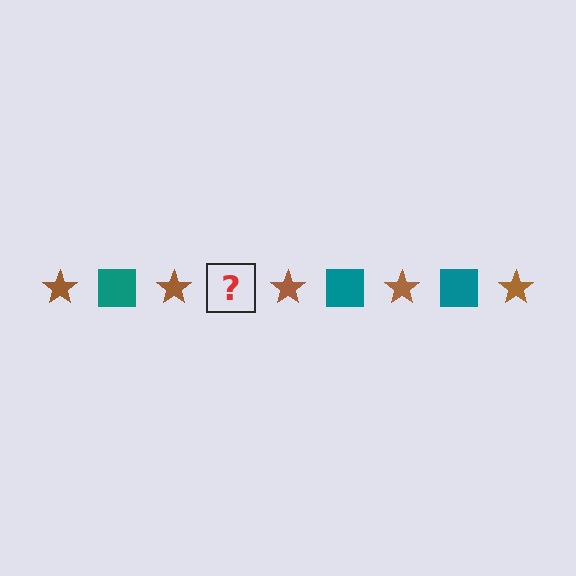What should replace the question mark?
The question mark should be replaced with a teal square.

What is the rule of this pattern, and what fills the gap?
The rule is that the pattern alternates between brown star and teal square. The gap should be filled with a teal square.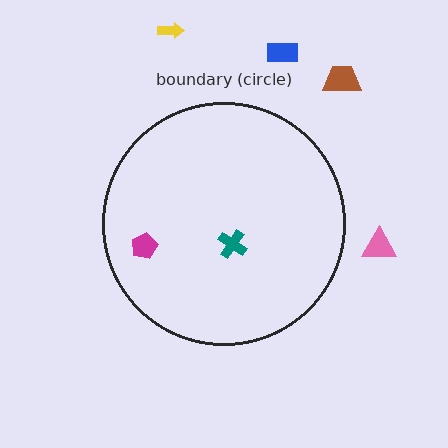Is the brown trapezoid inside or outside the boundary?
Outside.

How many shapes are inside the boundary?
2 inside, 4 outside.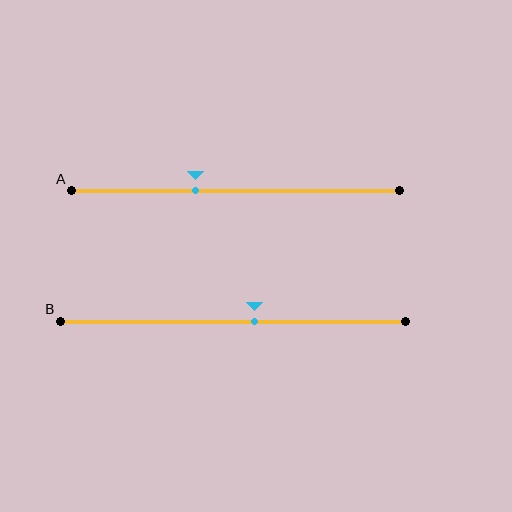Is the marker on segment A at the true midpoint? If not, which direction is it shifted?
No, the marker on segment A is shifted to the left by about 12% of the segment length.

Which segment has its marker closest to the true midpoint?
Segment B has its marker closest to the true midpoint.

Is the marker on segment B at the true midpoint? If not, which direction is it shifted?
No, the marker on segment B is shifted to the right by about 6% of the segment length.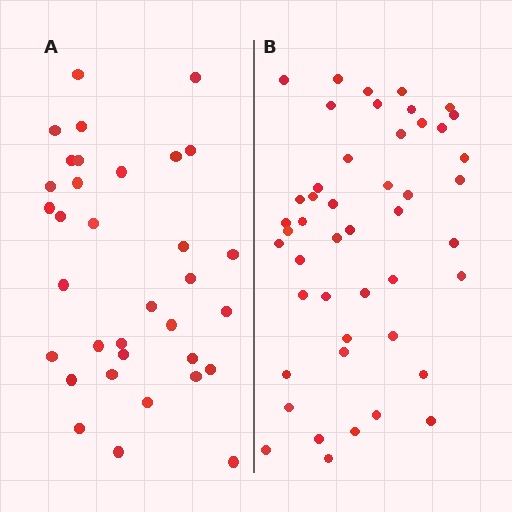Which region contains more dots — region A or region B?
Region B (the right region) has more dots.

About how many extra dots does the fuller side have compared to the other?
Region B has approximately 15 more dots than region A.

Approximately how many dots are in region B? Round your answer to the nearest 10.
About 50 dots. (The exact count is 47, which rounds to 50.)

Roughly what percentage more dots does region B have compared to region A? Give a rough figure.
About 40% more.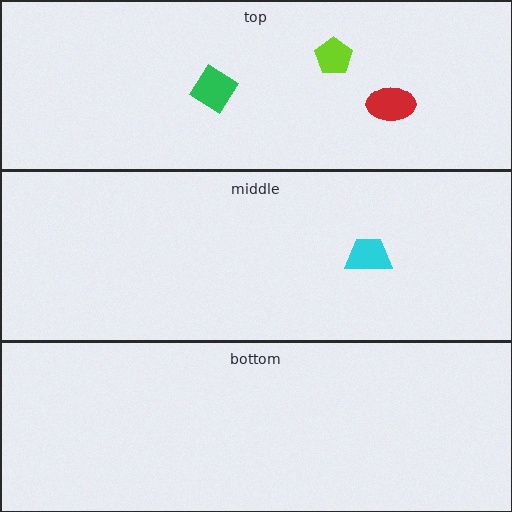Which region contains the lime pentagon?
The top region.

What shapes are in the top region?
The lime pentagon, the green diamond, the red ellipse.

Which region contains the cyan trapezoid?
The middle region.